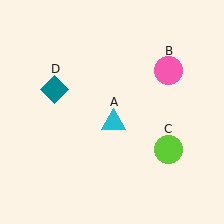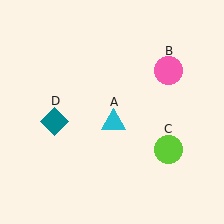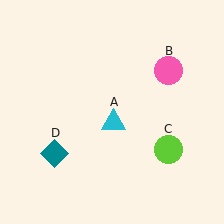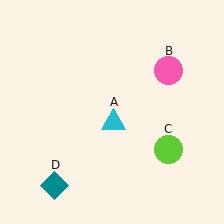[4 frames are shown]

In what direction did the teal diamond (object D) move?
The teal diamond (object D) moved down.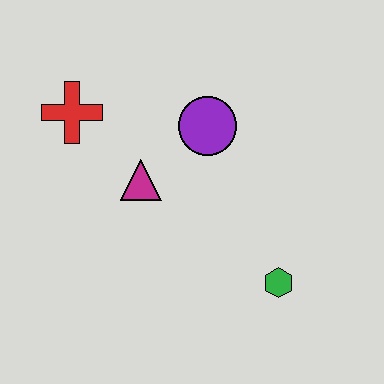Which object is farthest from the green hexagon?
The red cross is farthest from the green hexagon.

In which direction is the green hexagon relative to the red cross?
The green hexagon is to the right of the red cross.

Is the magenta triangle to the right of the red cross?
Yes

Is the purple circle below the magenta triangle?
No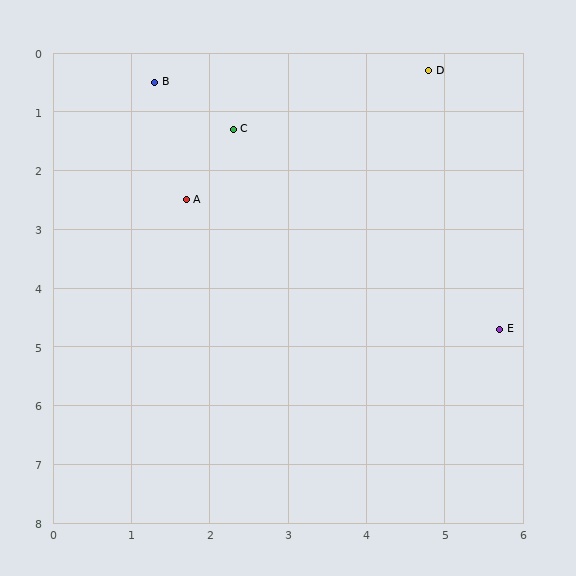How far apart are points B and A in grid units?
Points B and A are about 2.0 grid units apart.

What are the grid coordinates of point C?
Point C is at approximately (2.3, 1.3).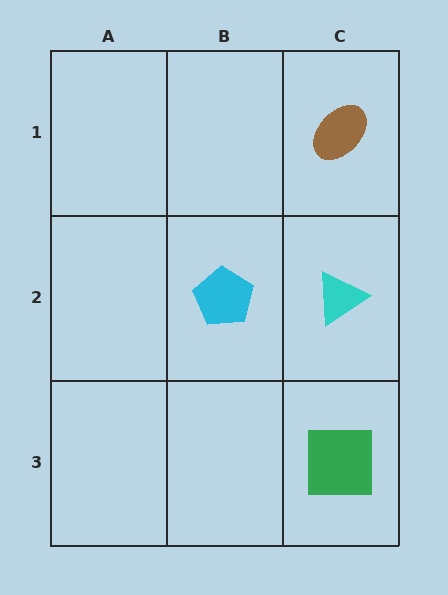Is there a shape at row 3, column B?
No, that cell is empty.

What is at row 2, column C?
A cyan triangle.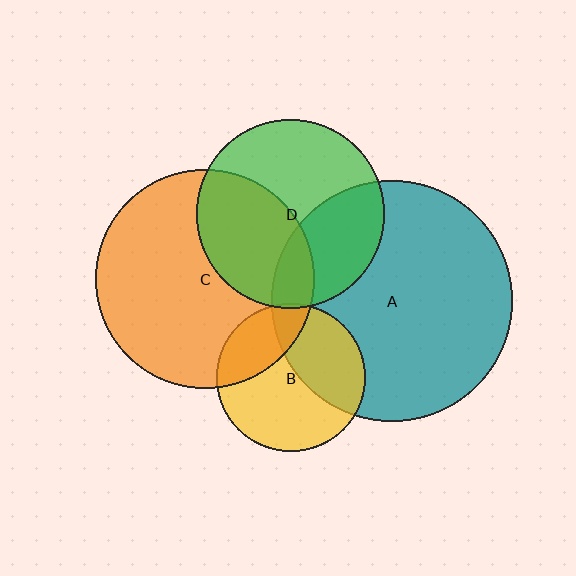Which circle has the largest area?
Circle A (teal).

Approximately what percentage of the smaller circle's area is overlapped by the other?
Approximately 40%.